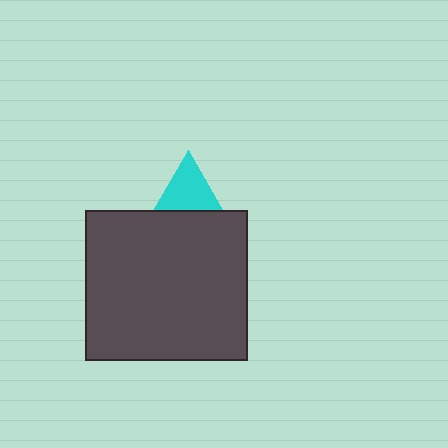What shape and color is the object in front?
The object in front is a dark gray rectangle.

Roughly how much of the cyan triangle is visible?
About half of it is visible (roughly 49%).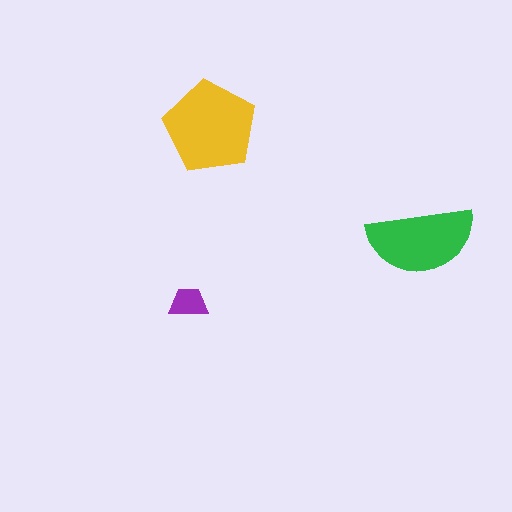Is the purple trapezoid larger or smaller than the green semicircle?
Smaller.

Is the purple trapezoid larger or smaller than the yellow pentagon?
Smaller.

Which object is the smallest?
The purple trapezoid.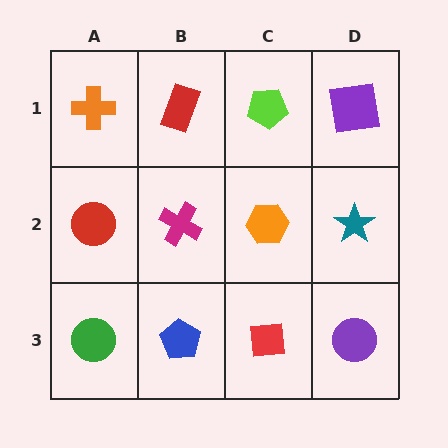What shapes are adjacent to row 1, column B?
A magenta cross (row 2, column B), an orange cross (row 1, column A), a lime pentagon (row 1, column C).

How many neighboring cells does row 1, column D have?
2.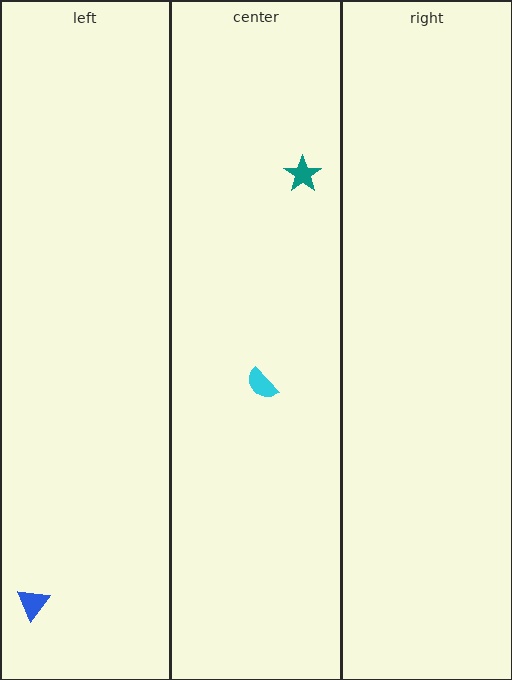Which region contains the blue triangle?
The left region.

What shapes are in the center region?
The teal star, the cyan semicircle.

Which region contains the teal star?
The center region.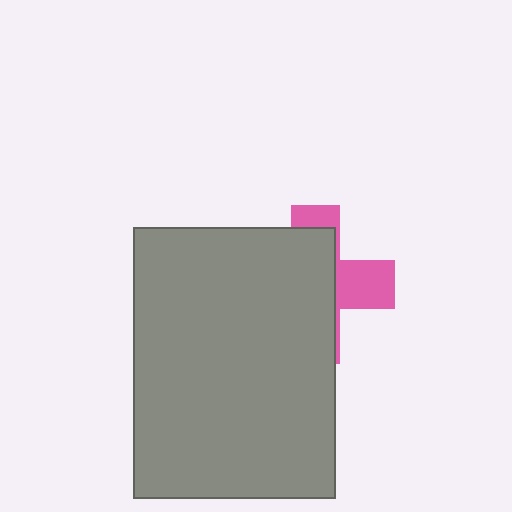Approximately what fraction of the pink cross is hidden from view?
Roughly 67% of the pink cross is hidden behind the gray rectangle.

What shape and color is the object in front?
The object in front is a gray rectangle.